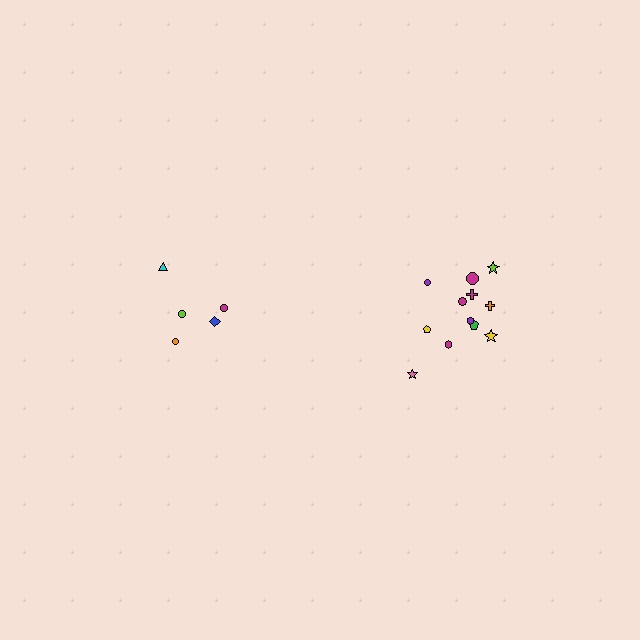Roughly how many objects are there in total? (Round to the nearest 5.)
Roughly 15 objects in total.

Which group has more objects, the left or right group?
The right group.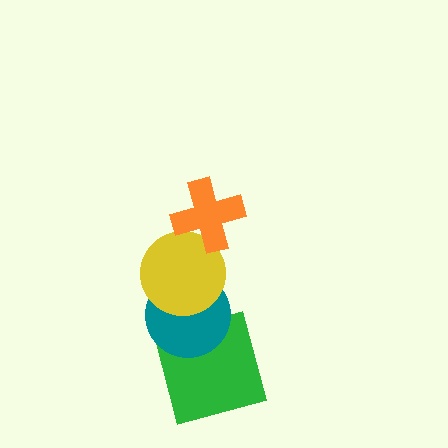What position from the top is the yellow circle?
The yellow circle is 2nd from the top.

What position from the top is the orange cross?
The orange cross is 1st from the top.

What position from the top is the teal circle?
The teal circle is 3rd from the top.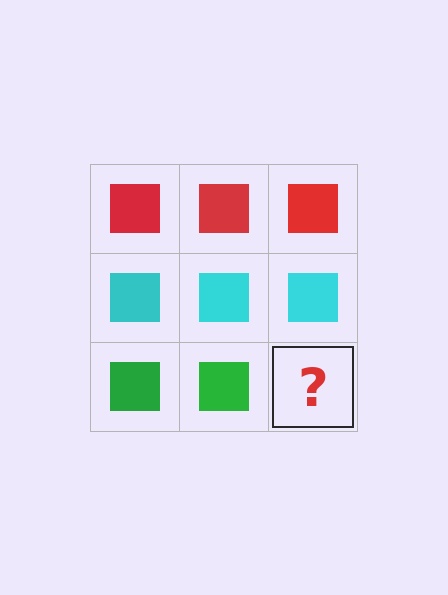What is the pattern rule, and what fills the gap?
The rule is that each row has a consistent color. The gap should be filled with a green square.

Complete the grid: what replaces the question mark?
The question mark should be replaced with a green square.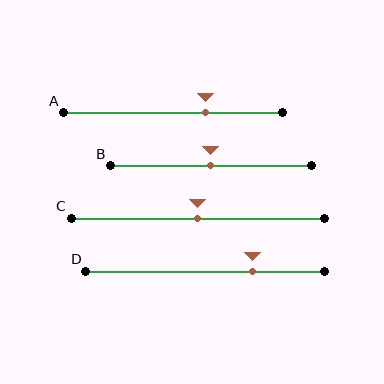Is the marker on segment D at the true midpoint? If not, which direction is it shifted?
No, the marker on segment D is shifted to the right by about 20% of the segment length.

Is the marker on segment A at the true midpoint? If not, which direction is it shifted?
No, the marker on segment A is shifted to the right by about 15% of the segment length.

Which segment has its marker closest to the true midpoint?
Segment B has its marker closest to the true midpoint.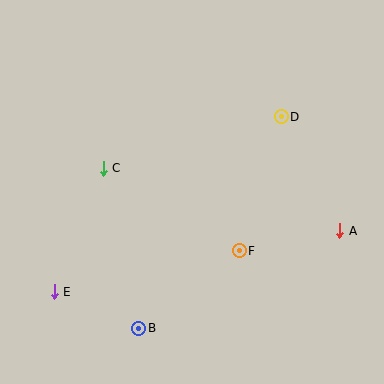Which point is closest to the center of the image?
Point F at (239, 251) is closest to the center.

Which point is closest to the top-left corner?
Point C is closest to the top-left corner.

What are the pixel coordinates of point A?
Point A is at (340, 231).